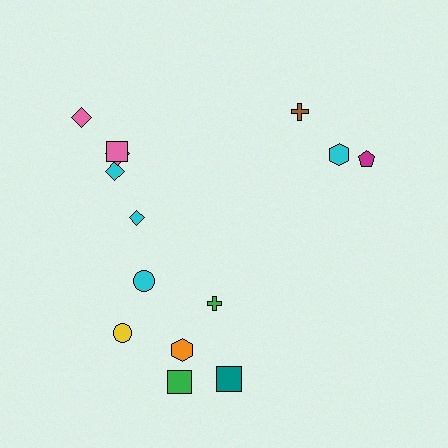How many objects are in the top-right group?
There are 3 objects.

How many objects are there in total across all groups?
There are 14 objects.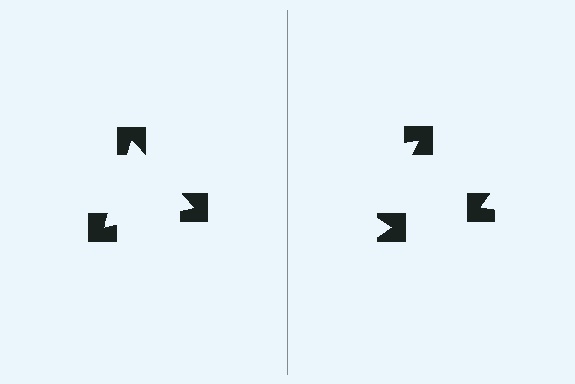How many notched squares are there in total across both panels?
6 — 3 on each side.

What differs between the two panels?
The notched squares are positioned identically on both sides; only the wedge orientations differ. On the left they align to a triangle; on the right they are misaligned.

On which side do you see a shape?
An illusory triangle appears on the left side. On the right side the wedge cuts are rotated, so no coherent shape forms.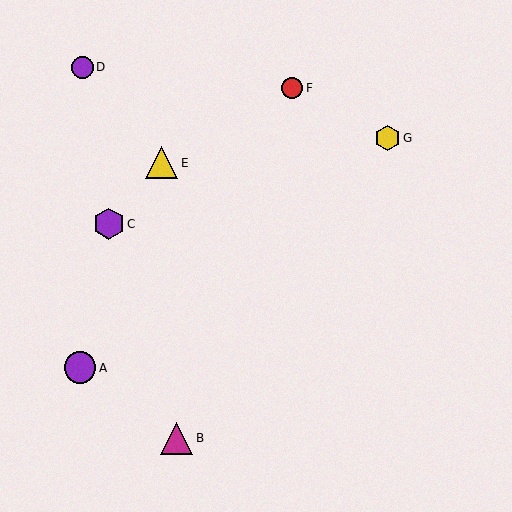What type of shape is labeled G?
Shape G is a yellow hexagon.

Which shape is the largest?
The magenta triangle (labeled B) is the largest.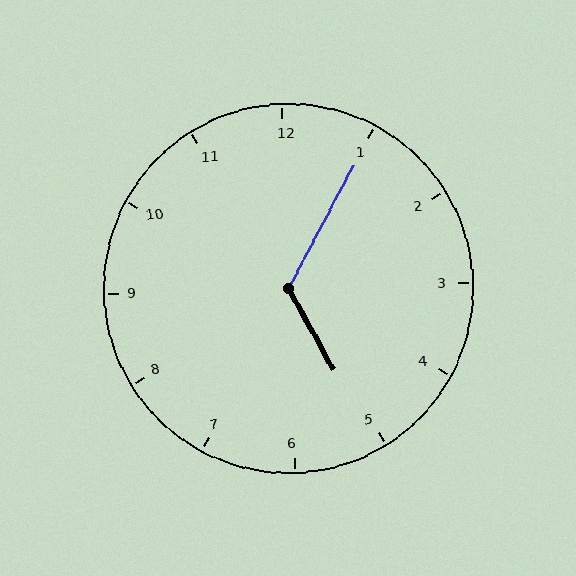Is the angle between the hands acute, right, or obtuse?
It is obtuse.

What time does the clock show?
5:05.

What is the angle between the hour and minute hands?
Approximately 122 degrees.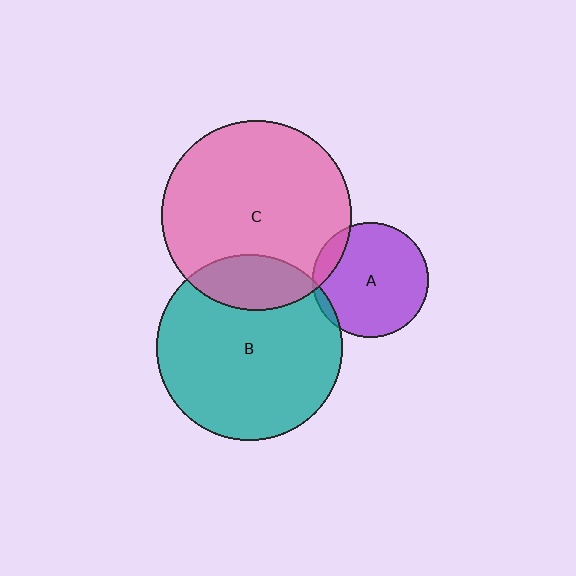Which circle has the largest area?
Circle C (pink).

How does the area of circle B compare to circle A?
Approximately 2.6 times.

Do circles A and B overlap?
Yes.